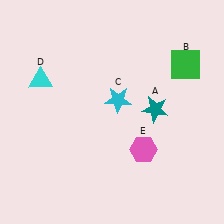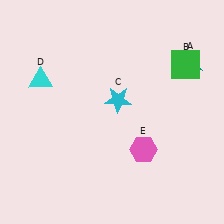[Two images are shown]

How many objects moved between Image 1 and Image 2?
1 object moved between the two images.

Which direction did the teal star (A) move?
The teal star (A) moved up.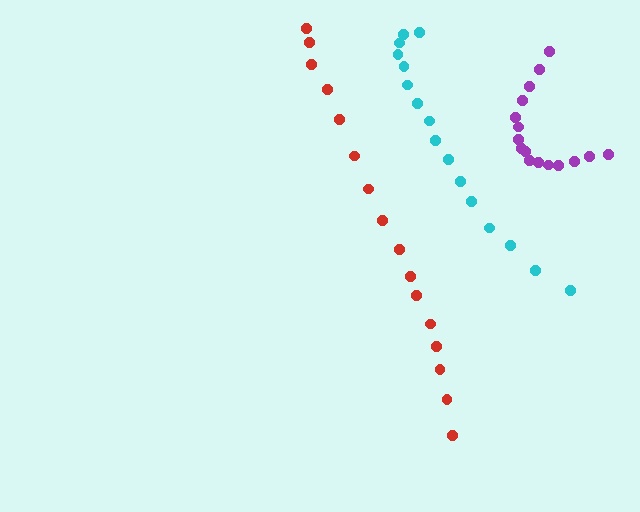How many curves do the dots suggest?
There are 3 distinct paths.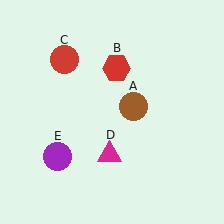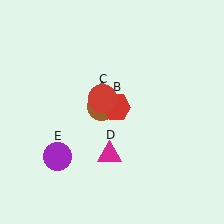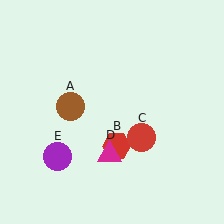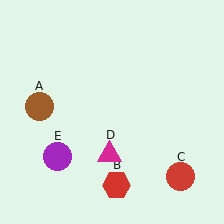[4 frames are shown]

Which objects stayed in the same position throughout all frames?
Magenta triangle (object D) and purple circle (object E) remained stationary.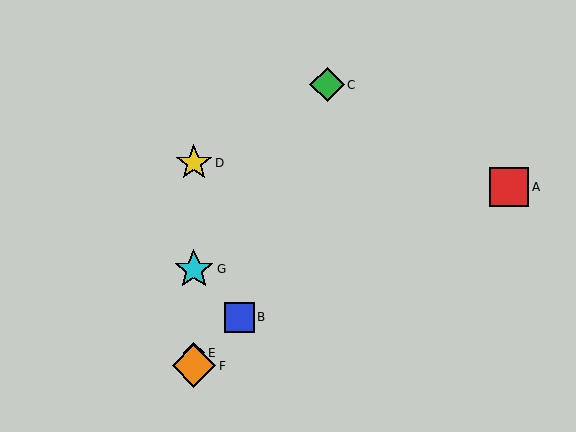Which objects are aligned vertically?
Objects D, E, F, G are aligned vertically.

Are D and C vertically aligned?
No, D is at x≈194 and C is at x≈327.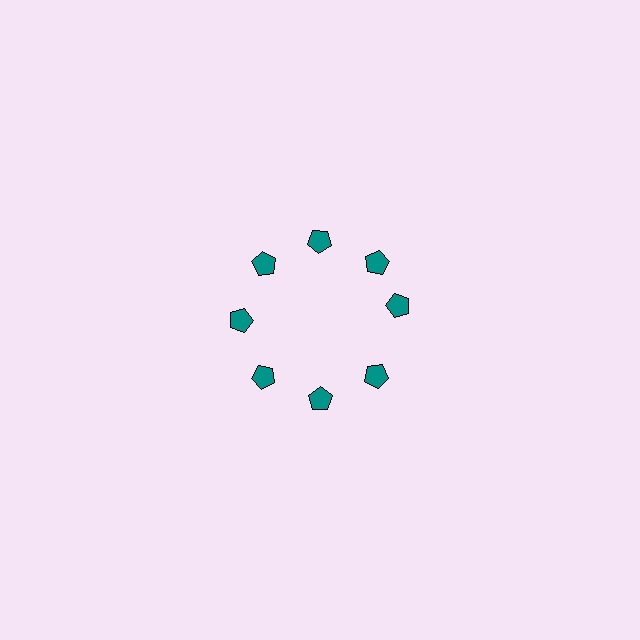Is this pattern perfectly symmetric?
No. The 8 teal pentagons are arranged in a ring, but one element near the 3 o'clock position is rotated out of alignment along the ring, breaking the 8-fold rotational symmetry.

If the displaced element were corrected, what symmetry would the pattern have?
It would have 8-fold rotational symmetry — the pattern would map onto itself every 45 degrees.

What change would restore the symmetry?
The symmetry would be restored by rotating it back into even spacing with its neighbors so that all 8 pentagons sit at equal angles and equal distance from the center.